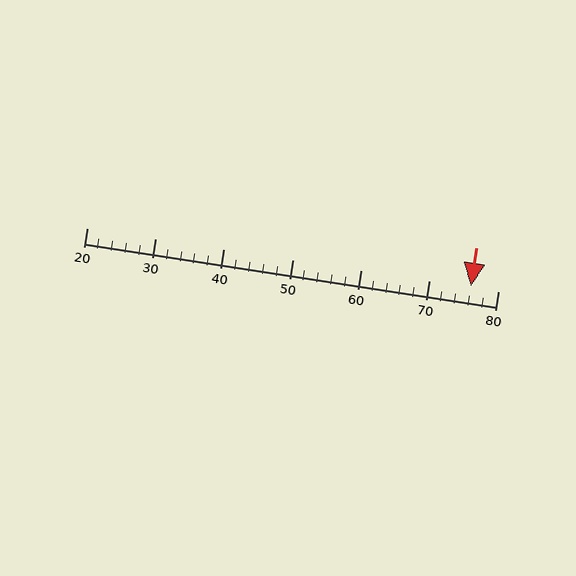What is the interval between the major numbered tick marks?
The major tick marks are spaced 10 units apart.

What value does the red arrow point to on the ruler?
The red arrow points to approximately 76.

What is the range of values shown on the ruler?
The ruler shows values from 20 to 80.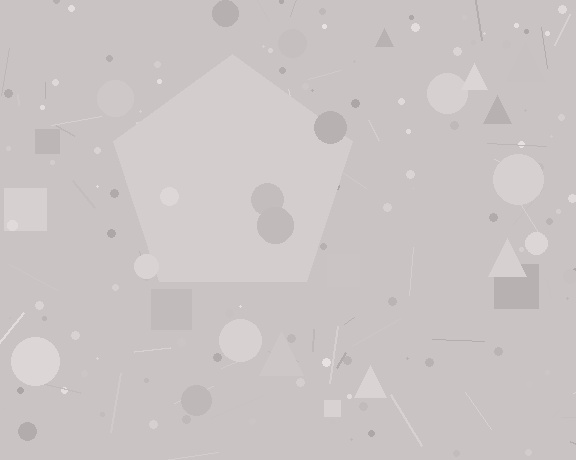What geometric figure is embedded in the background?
A pentagon is embedded in the background.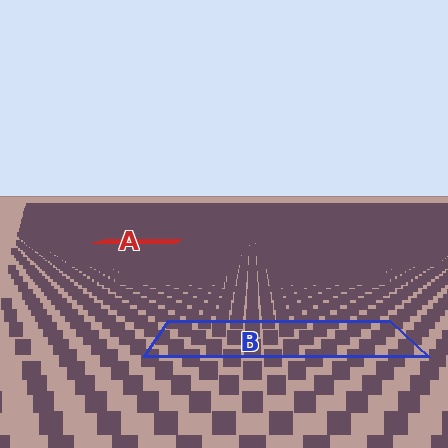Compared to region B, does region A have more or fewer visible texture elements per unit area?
Region A has more texture elements per unit area — they are packed more densely because it is farther away.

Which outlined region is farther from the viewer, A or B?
Region A is farther from the viewer — the texture elements inside it appear smaller and more densely packed.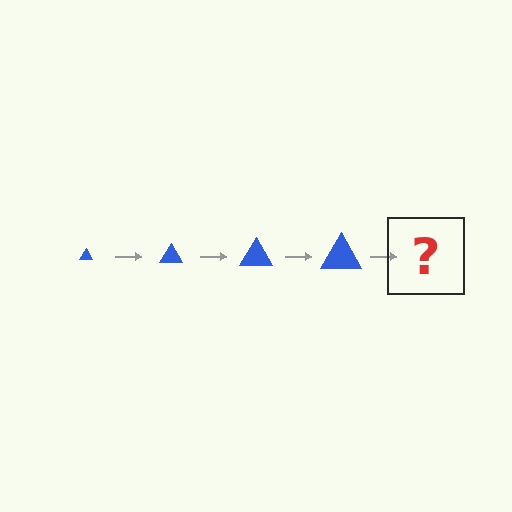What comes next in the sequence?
The next element should be a blue triangle, larger than the previous one.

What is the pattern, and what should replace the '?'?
The pattern is that the triangle gets progressively larger each step. The '?' should be a blue triangle, larger than the previous one.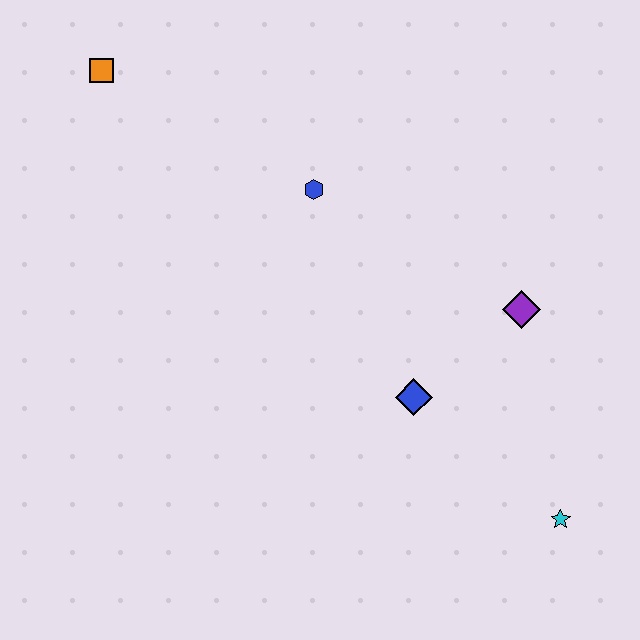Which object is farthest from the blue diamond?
The orange square is farthest from the blue diamond.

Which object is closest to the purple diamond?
The blue diamond is closest to the purple diamond.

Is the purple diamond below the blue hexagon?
Yes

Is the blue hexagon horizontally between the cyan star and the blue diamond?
No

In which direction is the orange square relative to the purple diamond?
The orange square is to the left of the purple diamond.